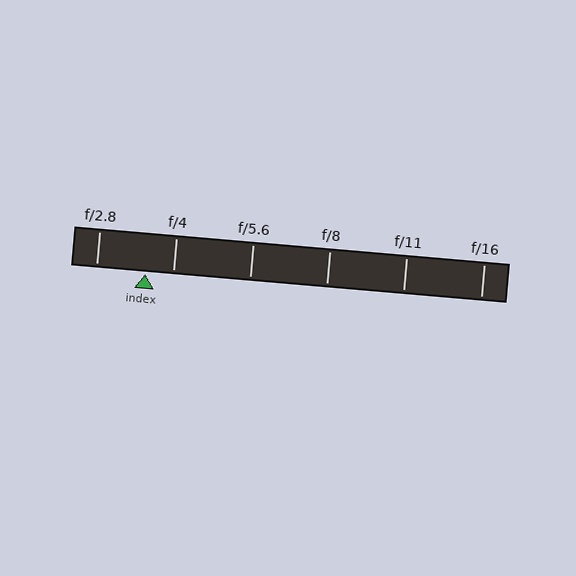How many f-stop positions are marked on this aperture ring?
There are 6 f-stop positions marked.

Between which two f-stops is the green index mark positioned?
The index mark is between f/2.8 and f/4.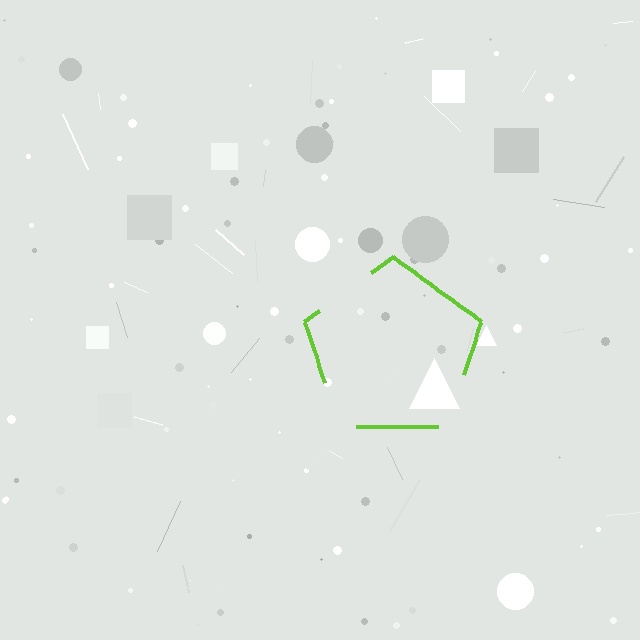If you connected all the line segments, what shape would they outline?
They would outline a pentagon.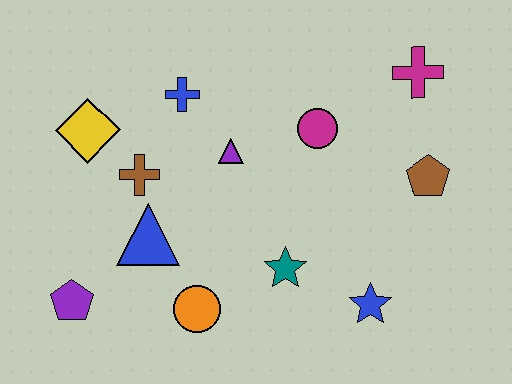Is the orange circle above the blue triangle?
No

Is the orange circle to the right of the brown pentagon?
No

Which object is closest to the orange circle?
The blue triangle is closest to the orange circle.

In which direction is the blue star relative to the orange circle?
The blue star is to the right of the orange circle.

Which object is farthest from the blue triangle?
The magenta cross is farthest from the blue triangle.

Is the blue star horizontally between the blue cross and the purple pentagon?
No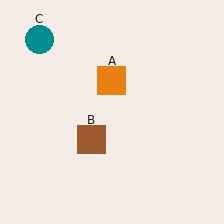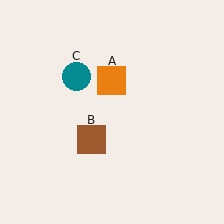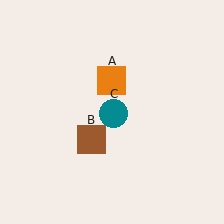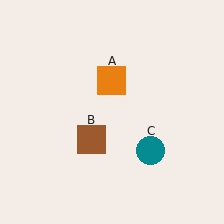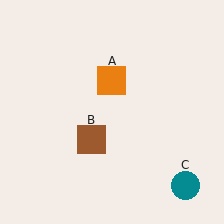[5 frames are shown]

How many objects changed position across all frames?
1 object changed position: teal circle (object C).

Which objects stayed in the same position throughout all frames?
Orange square (object A) and brown square (object B) remained stationary.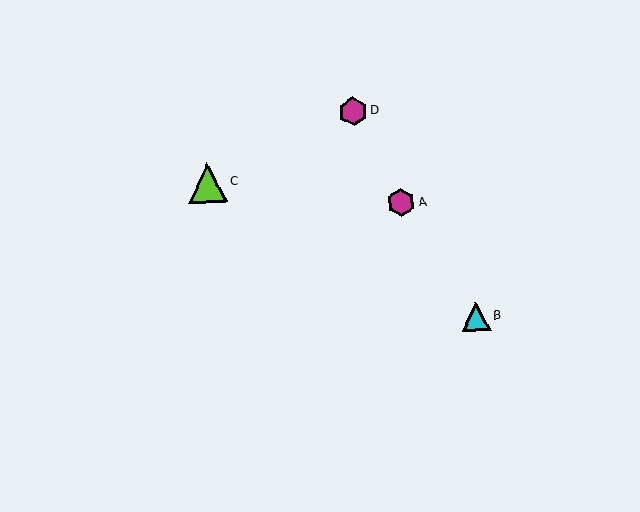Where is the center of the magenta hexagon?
The center of the magenta hexagon is at (401, 203).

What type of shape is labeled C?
Shape C is a lime triangle.